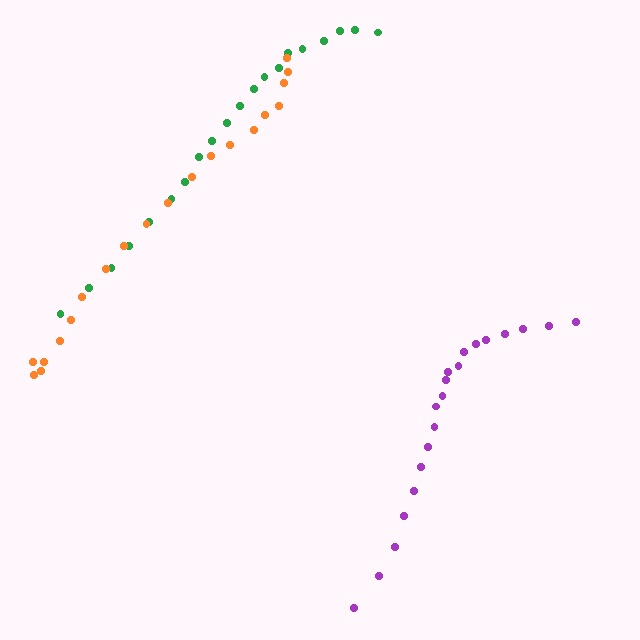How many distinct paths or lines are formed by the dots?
There are 3 distinct paths.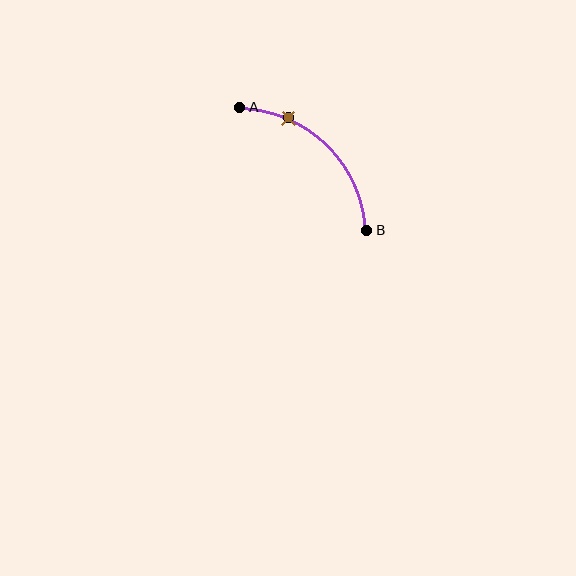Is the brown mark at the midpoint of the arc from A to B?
No. The brown mark lies on the arc but is closer to endpoint A. The arc midpoint would be at the point on the curve equidistant along the arc from both A and B.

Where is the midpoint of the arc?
The arc midpoint is the point on the curve farthest from the straight line joining A and B. It sits above and to the right of that line.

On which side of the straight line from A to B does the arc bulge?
The arc bulges above and to the right of the straight line connecting A and B.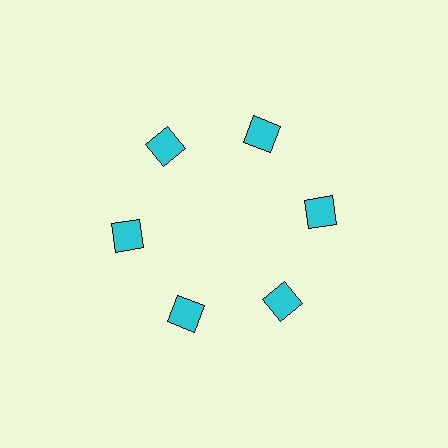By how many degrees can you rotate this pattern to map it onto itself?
The pattern maps onto itself every 60 degrees of rotation.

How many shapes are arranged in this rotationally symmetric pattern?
There are 6 shapes, arranged in 6 groups of 1.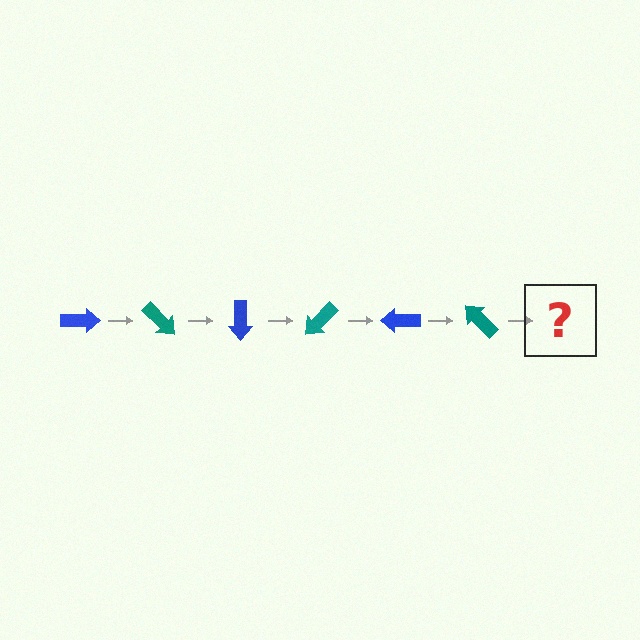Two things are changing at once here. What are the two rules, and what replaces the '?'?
The two rules are that it rotates 45 degrees each step and the color cycles through blue and teal. The '?' should be a blue arrow, rotated 270 degrees from the start.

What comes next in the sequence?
The next element should be a blue arrow, rotated 270 degrees from the start.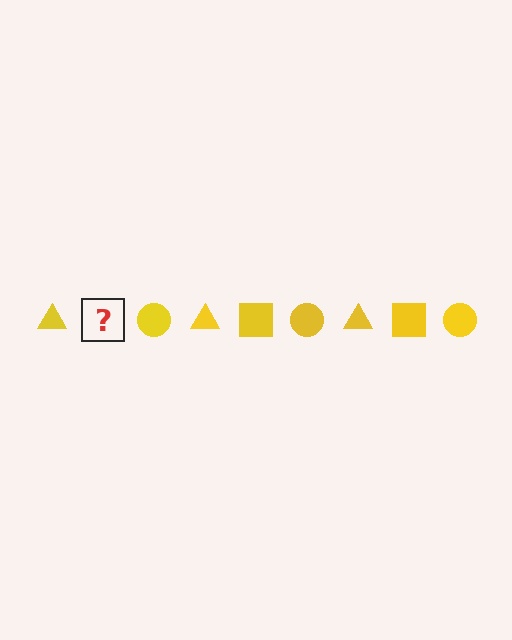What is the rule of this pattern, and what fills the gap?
The rule is that the pattern cycles through triangle, square, circle shapes in yellow. The gap should be filled with a yellow square.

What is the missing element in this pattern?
The missing element is a yellow square.